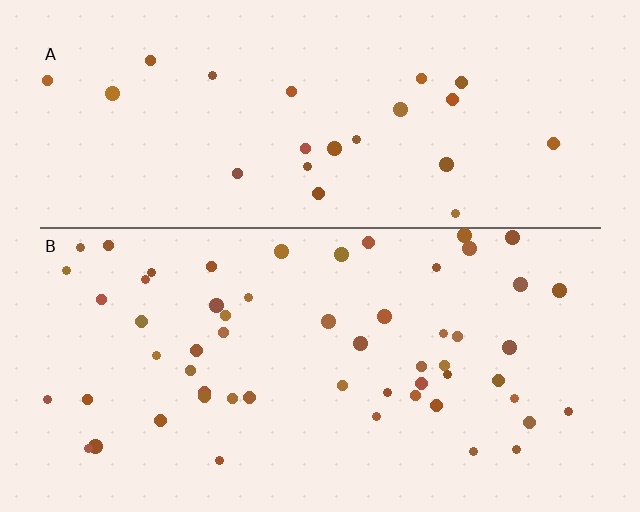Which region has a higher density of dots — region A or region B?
B (the bottom).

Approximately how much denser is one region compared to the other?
Approximately 2.3× — region B over region A.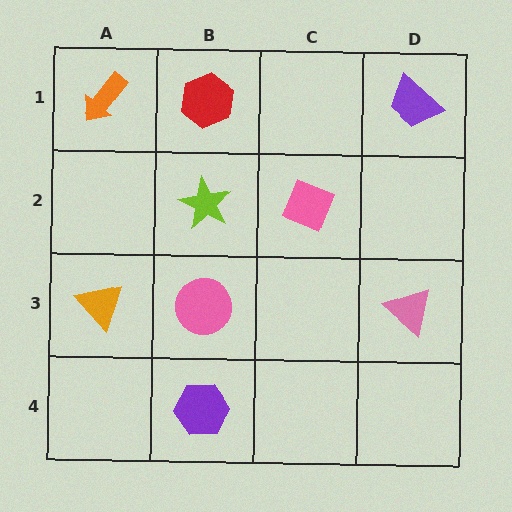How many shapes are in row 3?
3 shapes.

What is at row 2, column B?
A lime star.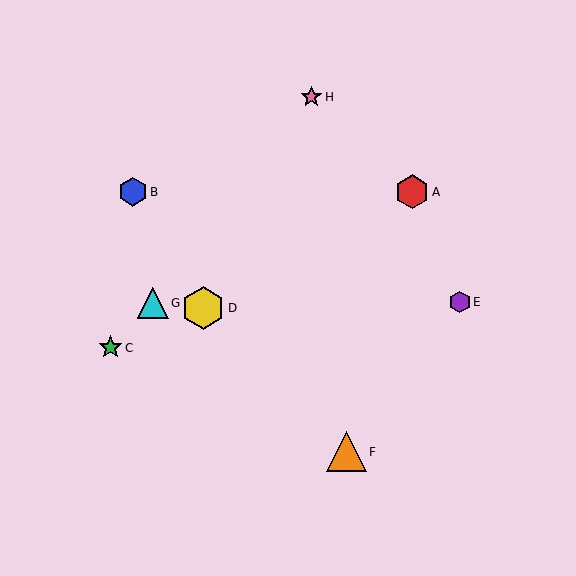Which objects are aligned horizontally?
Objects A, B are aligned horizontally.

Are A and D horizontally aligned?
No, A is at y≈192 and D is at y≈308.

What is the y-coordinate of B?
Object B is at y≈192.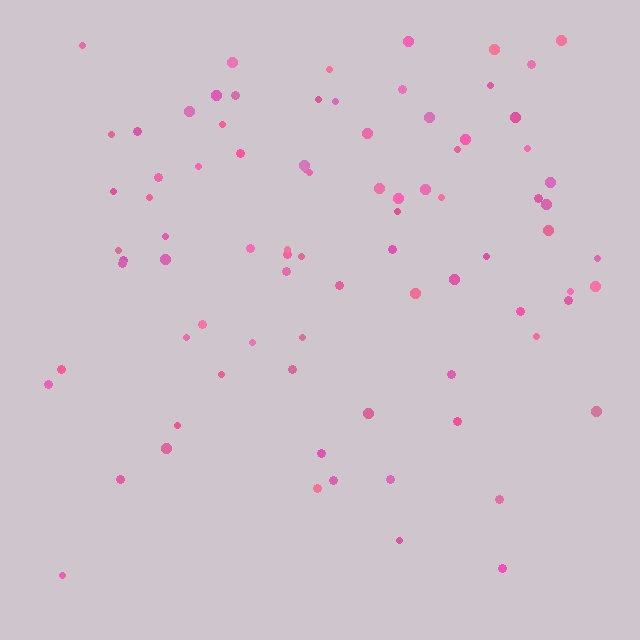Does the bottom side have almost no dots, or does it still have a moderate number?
Still a moderate number, just noticeably fewer than the top.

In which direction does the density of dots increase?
From bottom to top, with the top side densest.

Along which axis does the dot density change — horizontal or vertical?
Vertical.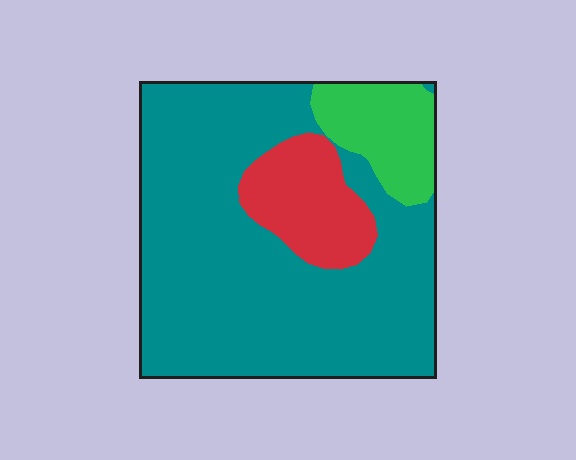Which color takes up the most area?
Teal, at roughly 75%.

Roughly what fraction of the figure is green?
Green takes up less than a sixth of the figure.